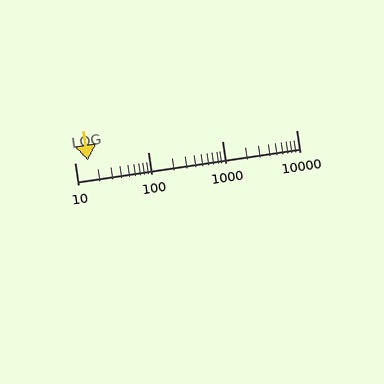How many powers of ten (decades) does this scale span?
The scale spans 3 decades, from 10 to 10000.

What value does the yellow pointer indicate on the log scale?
The pointer indicates approximately 15.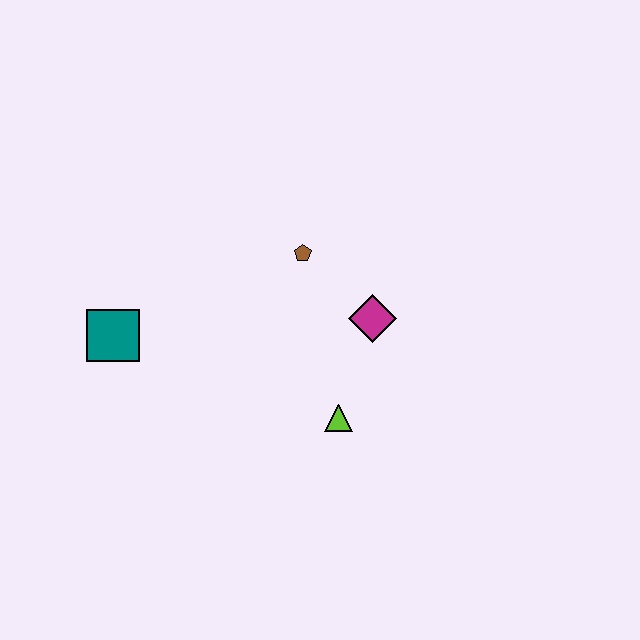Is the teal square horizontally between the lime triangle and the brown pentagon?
No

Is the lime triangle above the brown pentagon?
No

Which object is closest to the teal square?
The brown pentagon is closest to the teal square.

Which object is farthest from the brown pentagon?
The teal square is farthest from the brown pentagon.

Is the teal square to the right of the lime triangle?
No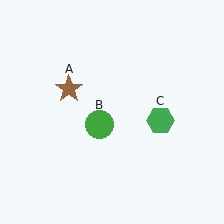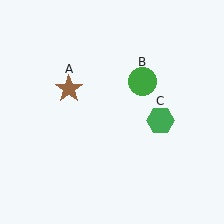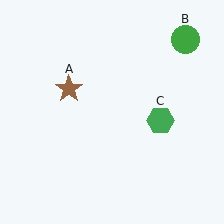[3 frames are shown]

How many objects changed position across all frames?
1 object changed position: green circle (object B).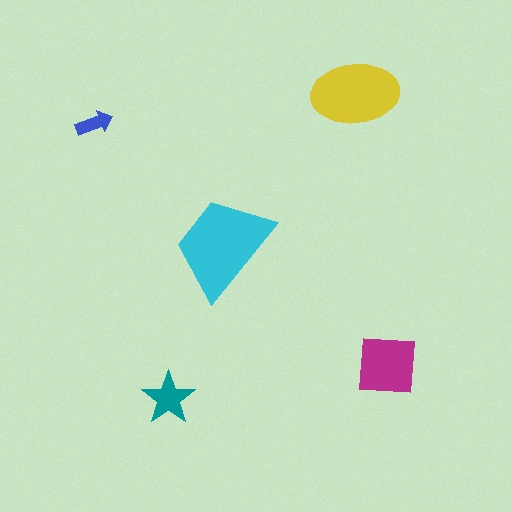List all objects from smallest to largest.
The blue arrow, the teal star, the magenta square, the yellow ellipse, the cyan trapezoid.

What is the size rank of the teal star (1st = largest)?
4th.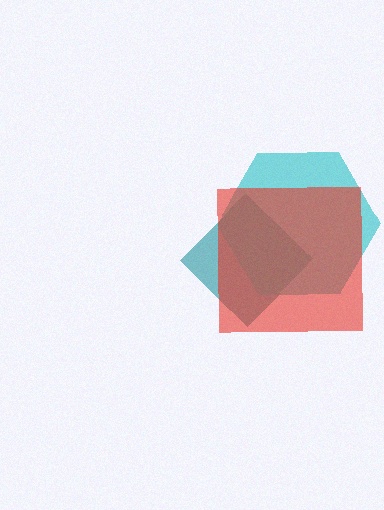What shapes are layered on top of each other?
The layered shapes are: a teal diamond, a cyan hexagon, a red square.